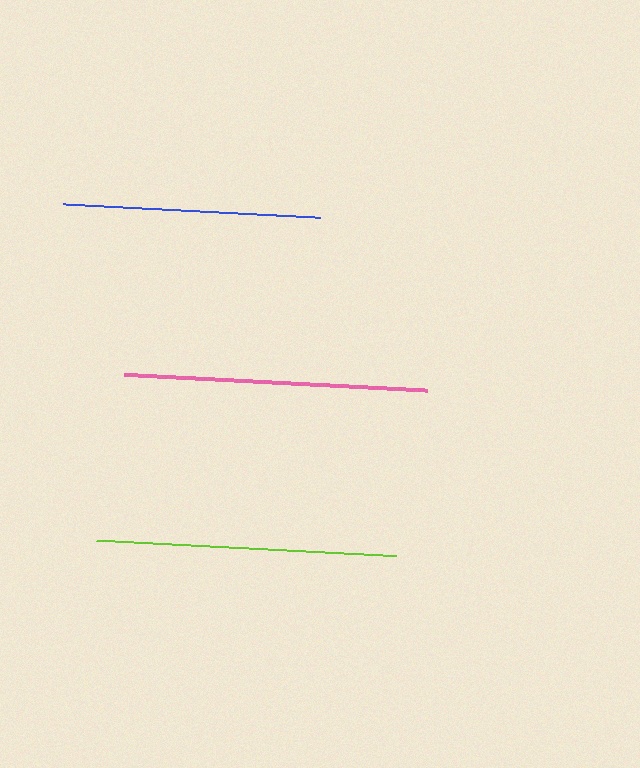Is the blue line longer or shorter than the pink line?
The pink line is longer than the blue line.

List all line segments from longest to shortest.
From longest to shortest: pink, lime, blue.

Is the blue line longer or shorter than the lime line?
The lime line is longer than the blue line.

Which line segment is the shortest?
The blue line is the shortest at approximately 257 pixels.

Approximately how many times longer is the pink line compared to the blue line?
The pink line is approximately 1.2 times the length of the blue line.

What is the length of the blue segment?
The blue segment is approximately 257 pixels long.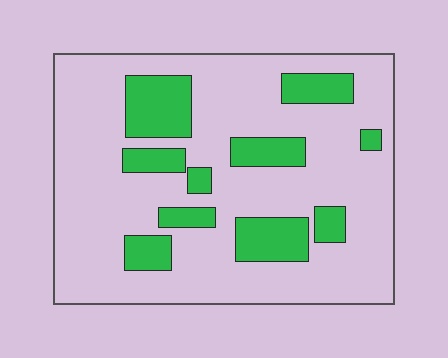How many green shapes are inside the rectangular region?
10.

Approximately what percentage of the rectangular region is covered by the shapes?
Approximately 20%.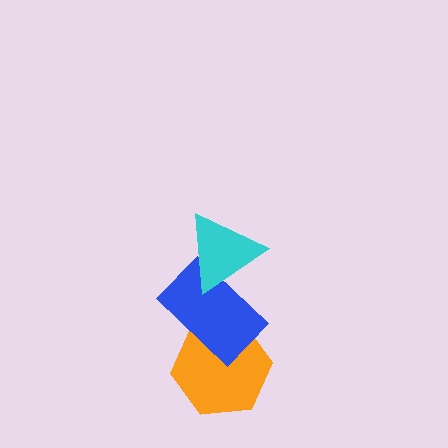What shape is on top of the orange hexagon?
The blue rectangle is on top of the orange hexagon.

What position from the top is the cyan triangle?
The cyan triangle is 1st from the top.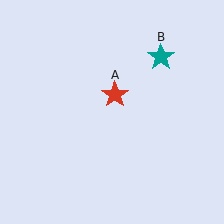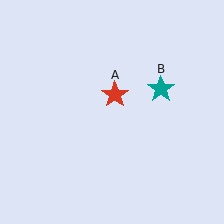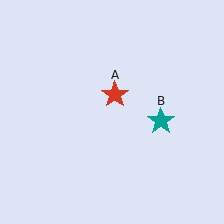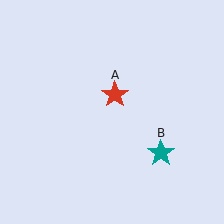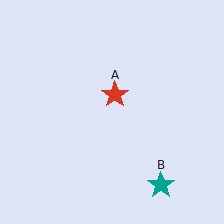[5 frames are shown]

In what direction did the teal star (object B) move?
The teal star (object B) moved down.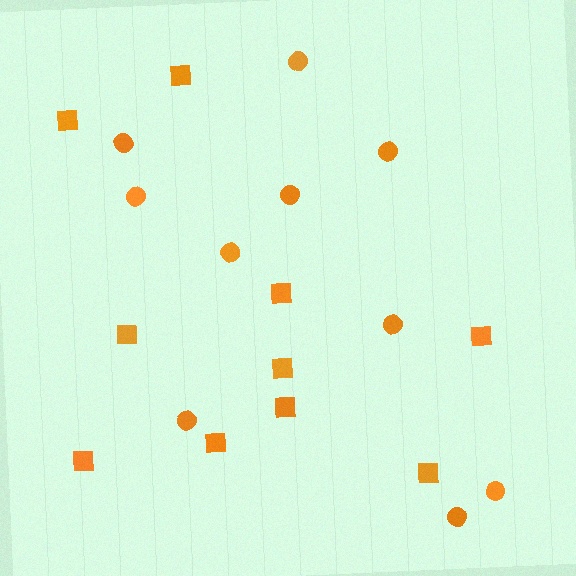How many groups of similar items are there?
There are 2 groups: one group of circles (10) and one group of squares (10).